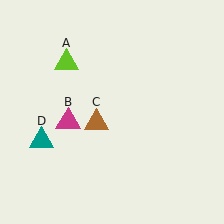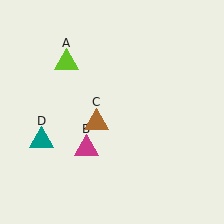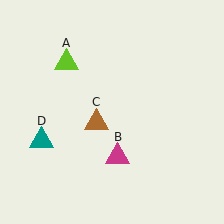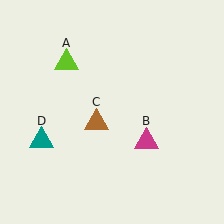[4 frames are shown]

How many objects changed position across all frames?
1 object changed position: magenta triangle (object B).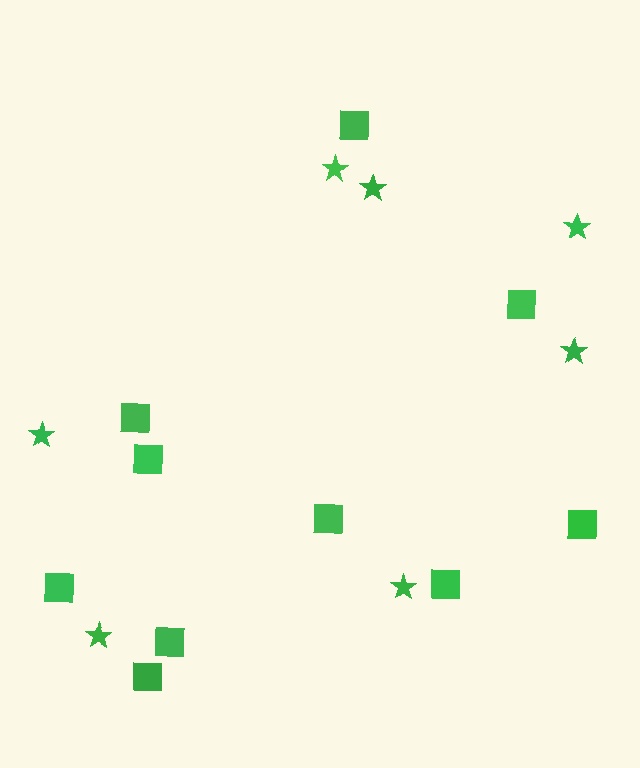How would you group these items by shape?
There are 2 groups: one group of squares (10) and one group of stars (7).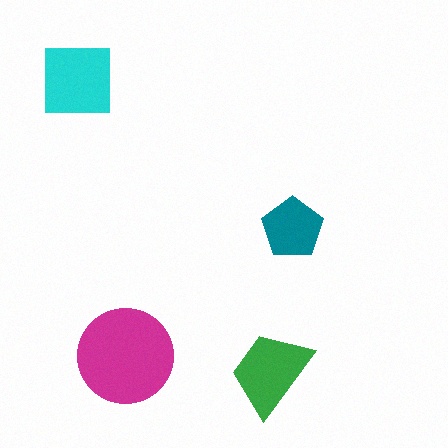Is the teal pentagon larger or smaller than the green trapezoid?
Smaller.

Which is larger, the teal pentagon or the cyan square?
The cyan square.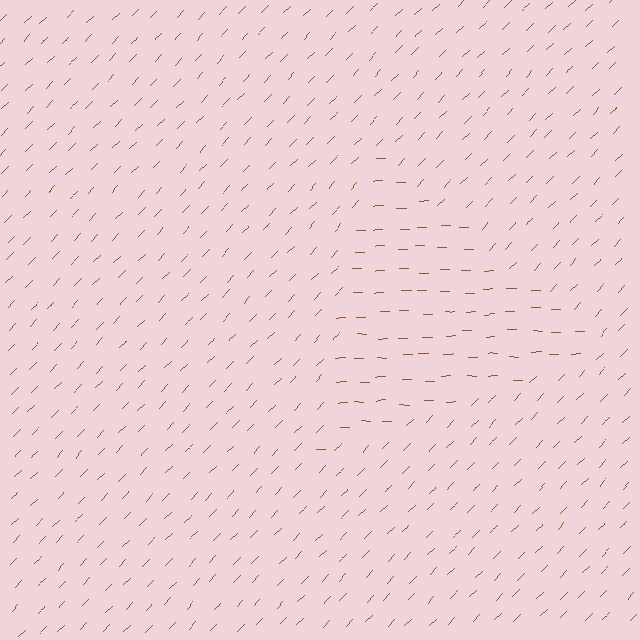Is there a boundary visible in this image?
Yes, there is a texture boundary formed by a change in line orientation.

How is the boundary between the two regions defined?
The boundary is defined purely by a change in line orientation (approximately 45 degrees difference). All lines are the same color and thickness.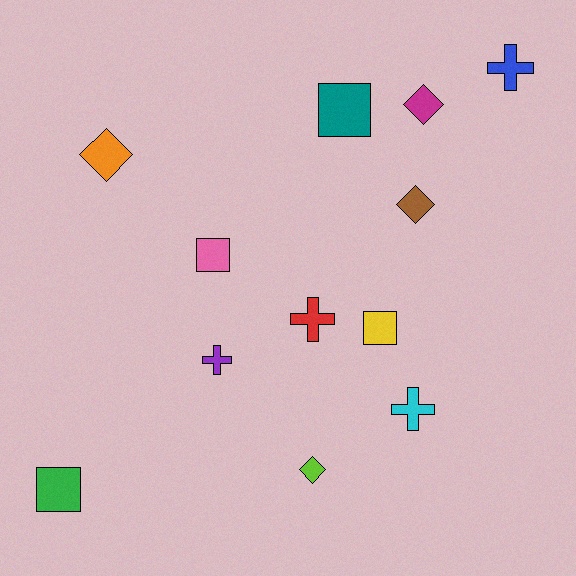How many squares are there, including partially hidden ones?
There are 4 squares.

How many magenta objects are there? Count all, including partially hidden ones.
There is 1 magenta object.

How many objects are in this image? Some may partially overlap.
There are 12 objects.